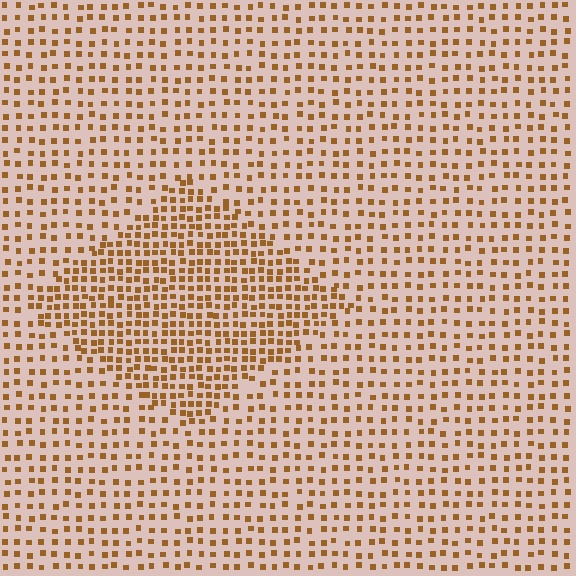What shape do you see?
I see a diamond.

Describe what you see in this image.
The image contains small brown elements arranged at two different densities. A diamond-shaped region is visible where the elements are more densely packed than the surrounding area.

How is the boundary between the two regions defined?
The boundary is defined by a change in element density (approximately 1.9x ratio). All elements are the same color, size, and shape.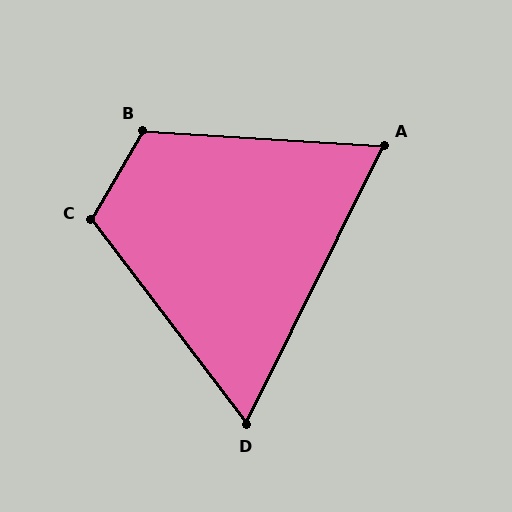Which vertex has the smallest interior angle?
D, at approximately 63 degrees.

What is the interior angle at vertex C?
Approximately 113 degrees (obtuse).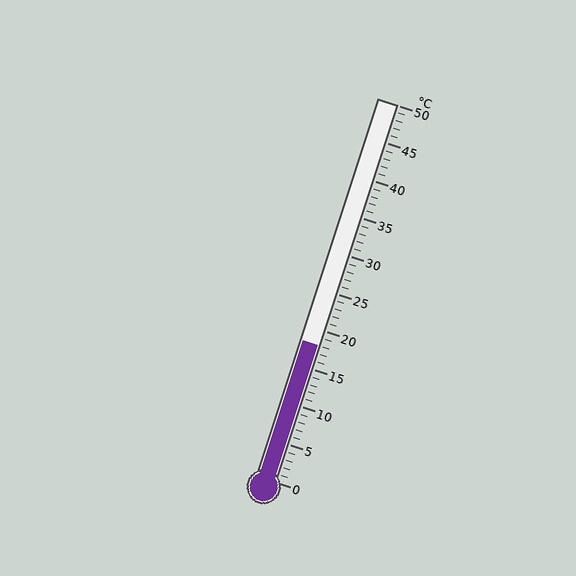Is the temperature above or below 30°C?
The temperature is below 30°C.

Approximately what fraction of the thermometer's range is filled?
The thermometer is filled to approximately 35% of its range.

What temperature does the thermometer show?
The thermometer shows approximately 18°C.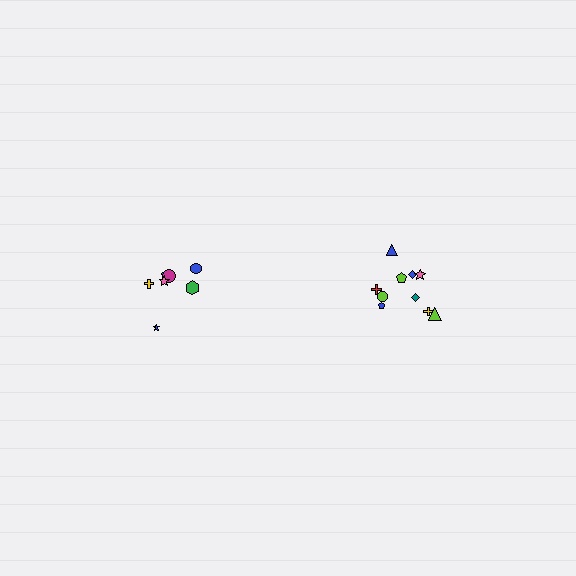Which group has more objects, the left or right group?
The right group.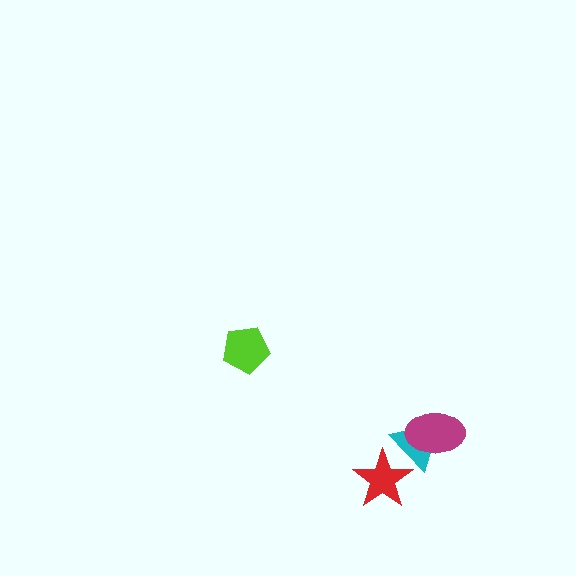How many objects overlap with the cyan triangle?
2 objects overlap with the cyan triangle.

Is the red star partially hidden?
No, no other shape covers it.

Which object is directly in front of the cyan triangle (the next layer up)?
The red star is directly in front of the cyan triangle.